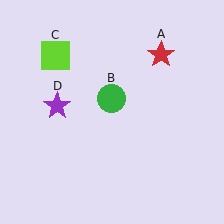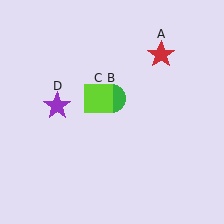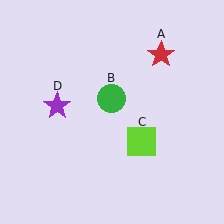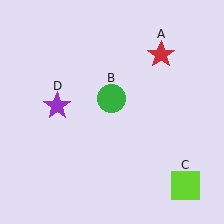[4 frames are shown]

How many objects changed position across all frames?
1 object changed position: lime square (object C).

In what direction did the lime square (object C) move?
The lime square (object C) moved down and to the right.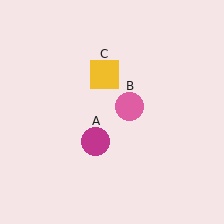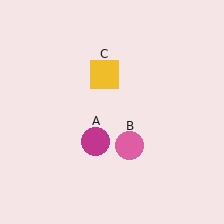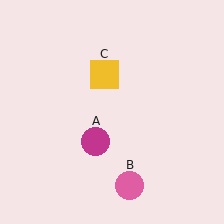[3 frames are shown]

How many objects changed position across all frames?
1 object changed position: pink circle (object B).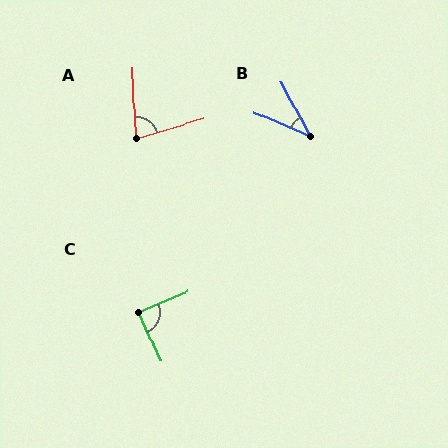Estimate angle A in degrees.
Approximately 76 degrees.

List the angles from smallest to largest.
B (39°), A (76°), C (89°).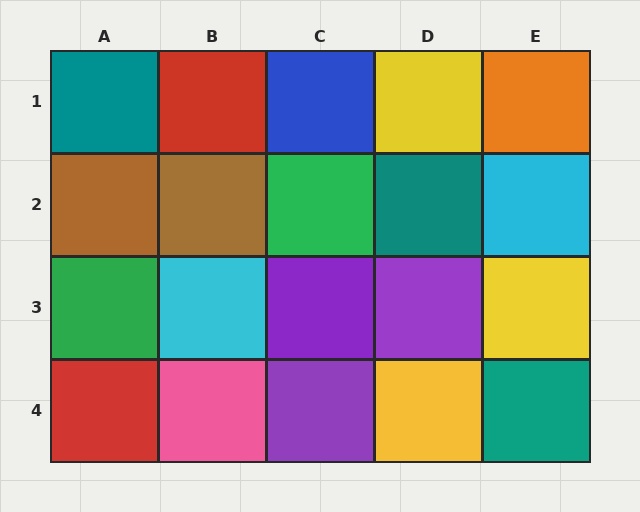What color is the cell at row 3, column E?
Yellow.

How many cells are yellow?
3 cells are yellow.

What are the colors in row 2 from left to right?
Brown, brown, green, teal, cyan.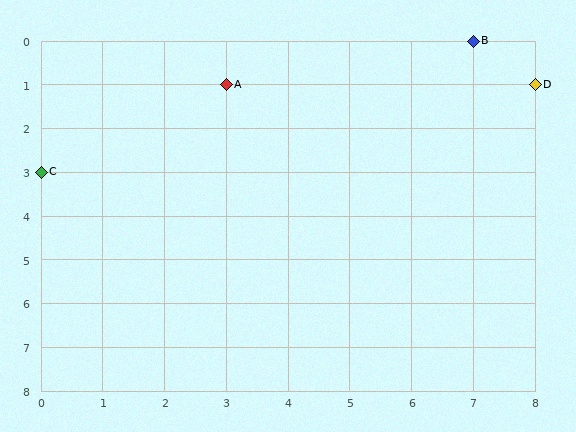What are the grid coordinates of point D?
Point D is at grid coordinates (8, 1).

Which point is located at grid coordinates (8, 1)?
Point D is at (8, 1).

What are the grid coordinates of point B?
Point B is at grid coordinates (7, 0).